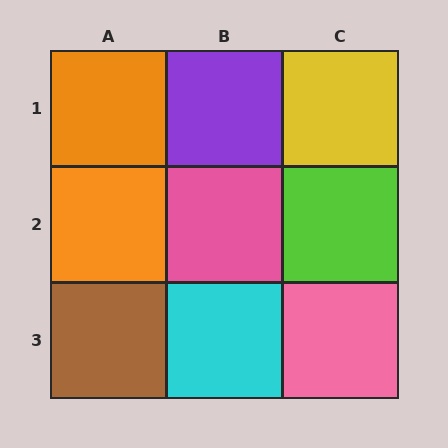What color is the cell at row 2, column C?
Lime.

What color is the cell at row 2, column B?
Pink.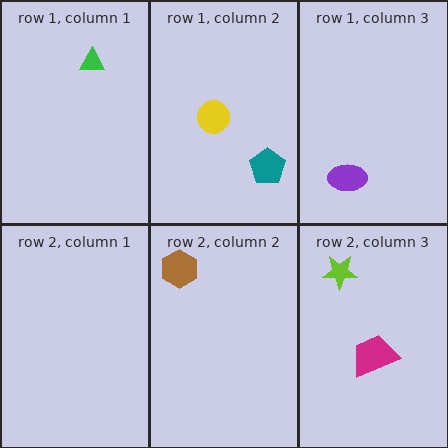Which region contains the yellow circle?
The row 1, column 2 region.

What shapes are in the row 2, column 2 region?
The brown hexagon.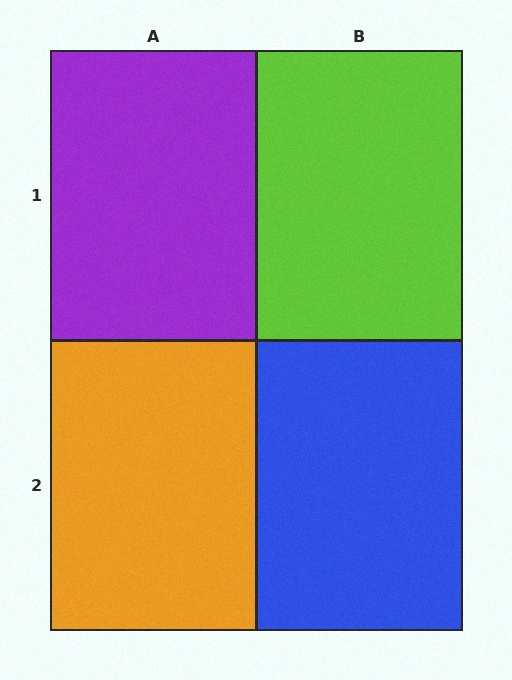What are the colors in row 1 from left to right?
Purple, lime.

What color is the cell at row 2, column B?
Blue.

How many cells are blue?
1 cell is blue.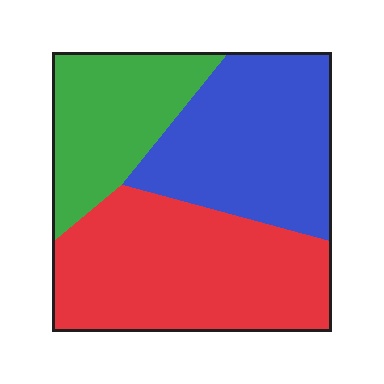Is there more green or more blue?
Blue.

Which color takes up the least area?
Green, at roughly 25%.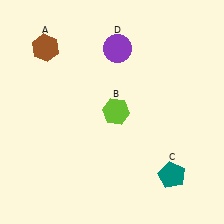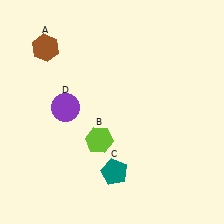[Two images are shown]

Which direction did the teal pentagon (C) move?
The teal pentagon (C) moved left.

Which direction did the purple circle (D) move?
The purple circle (D) moved down.